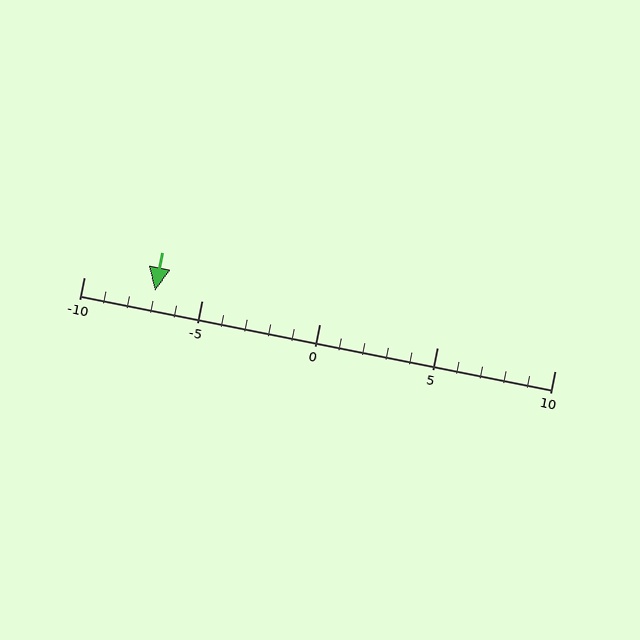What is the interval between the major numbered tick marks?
The major tick marks are spaced 5 units apart.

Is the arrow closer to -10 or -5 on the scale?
The arrow is closer to -5.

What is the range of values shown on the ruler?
The ruler shows values from -10 to 10.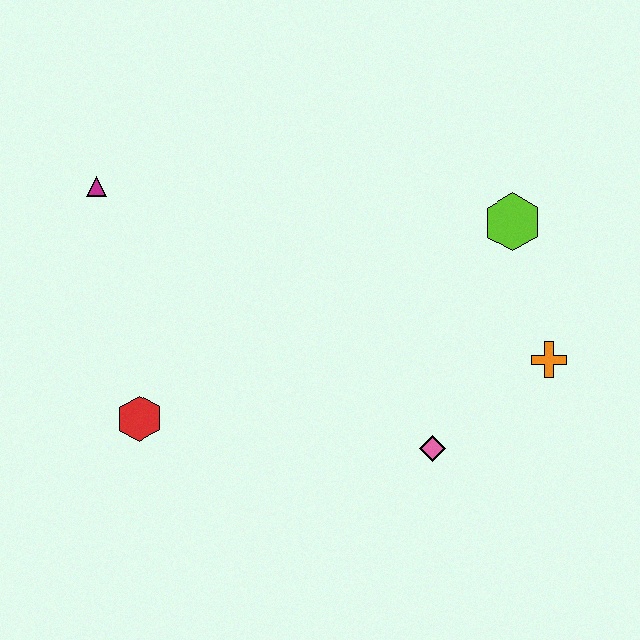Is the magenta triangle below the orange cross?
No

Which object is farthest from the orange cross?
The magenta triangle is farthest from the orange cross.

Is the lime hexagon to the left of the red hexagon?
No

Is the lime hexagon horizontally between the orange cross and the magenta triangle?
Yes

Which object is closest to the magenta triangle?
The red hexagon is closest to the magenta triangle.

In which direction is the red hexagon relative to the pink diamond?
The red hexagon is to the left of the pink diamond.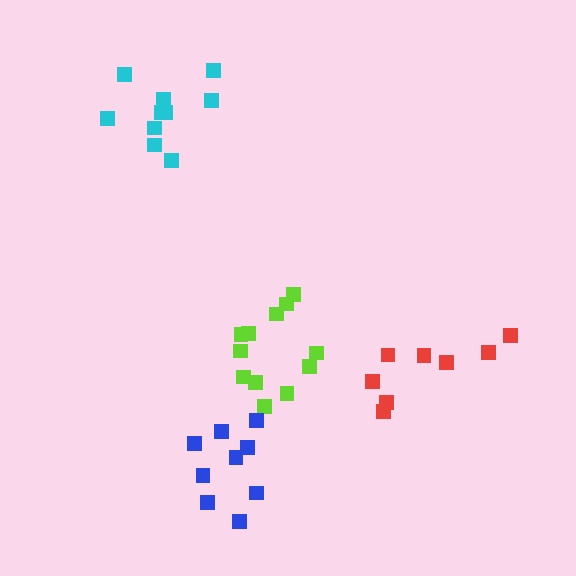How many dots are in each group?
Group 1: 12 dots, Group 2: 9 dots, Group 3: 8 dots, Group 4: 10 dots (39 total).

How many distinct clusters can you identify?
There are 4 distinct clusters.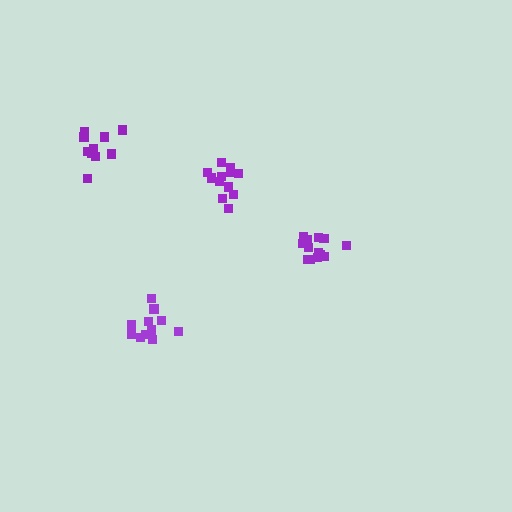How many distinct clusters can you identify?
There are 4 distinct clusters.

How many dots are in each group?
Group 1: 13 dots, Group 2: 11 dots, Group 3: 11 dots, Group 4: 12 dots (47 total).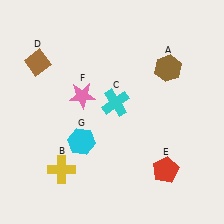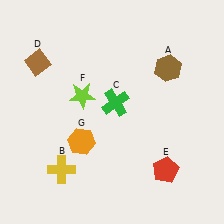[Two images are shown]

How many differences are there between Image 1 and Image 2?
There are 3 differences between the two images.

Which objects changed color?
C changed from cyan to green. F changed from pink to lime. G changed from cyan to orange.